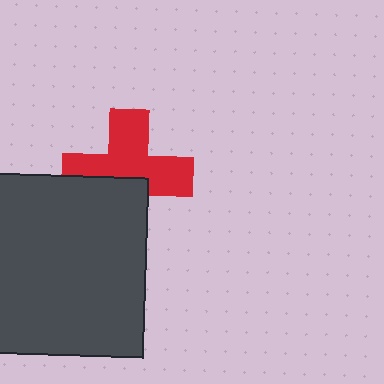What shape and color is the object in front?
The object in front is a dark gray square.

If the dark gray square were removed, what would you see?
You would see the complete red cross.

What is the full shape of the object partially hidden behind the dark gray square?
The partially hidden object is a red cross.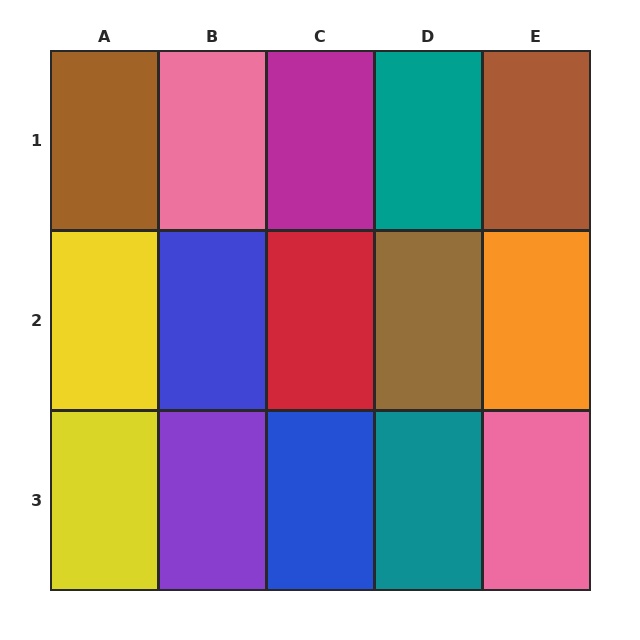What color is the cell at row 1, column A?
Brown.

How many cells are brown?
3 cells are brown.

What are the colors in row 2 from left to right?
Yellow, blue, red, brown, orange.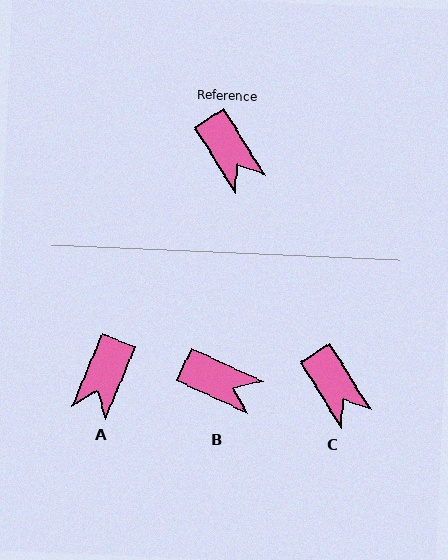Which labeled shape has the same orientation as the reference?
C.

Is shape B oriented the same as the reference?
No, it is off by about 34 degrees.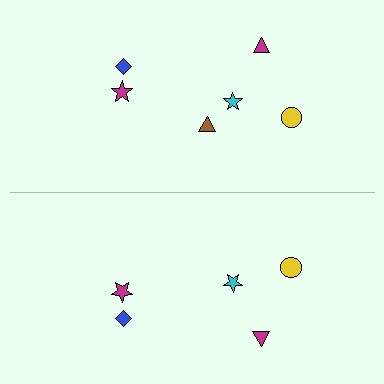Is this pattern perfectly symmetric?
No, the pattern is not perfectly symmetric. A brown triangle is missing from the bottom side.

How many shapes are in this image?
There are 11 shapes in this image.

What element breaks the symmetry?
A brown triangle is missing from the bottom side.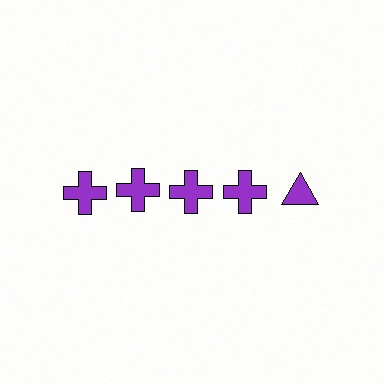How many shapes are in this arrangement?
There are 5 shapes arranged in a grid pattern.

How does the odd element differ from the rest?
It has a different shape: triangle instead of cross.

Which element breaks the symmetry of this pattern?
The purple triangle in the top row, rightmost column breaks the symmetry. All other shapes are purple crosses.